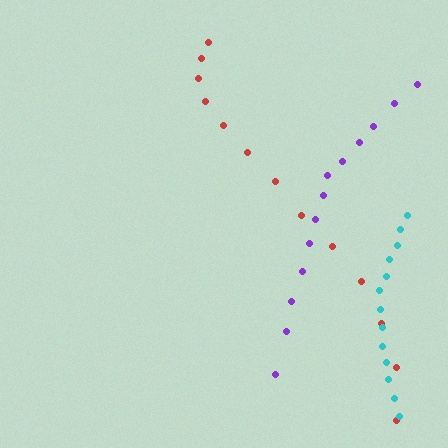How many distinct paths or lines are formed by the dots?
There are 3 distinct paths.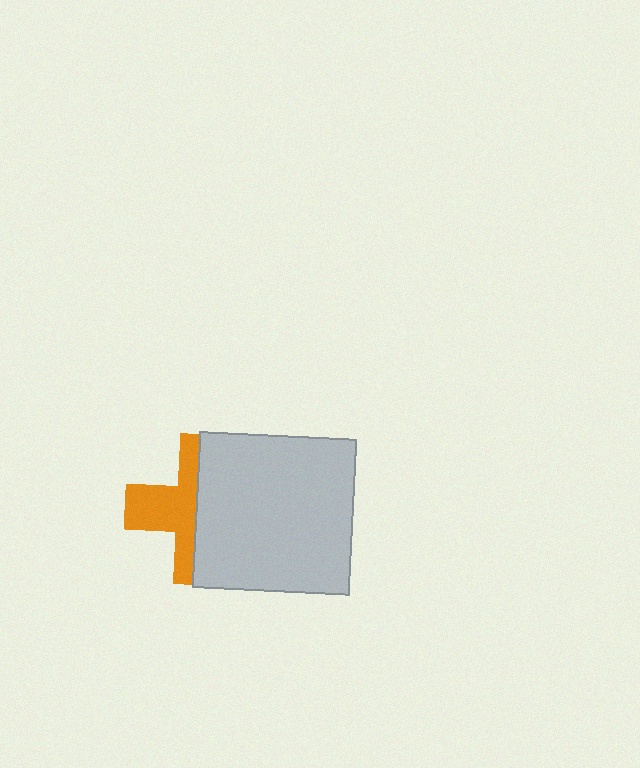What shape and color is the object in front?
The object in front is a light gray square.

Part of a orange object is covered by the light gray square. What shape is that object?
It is a cross.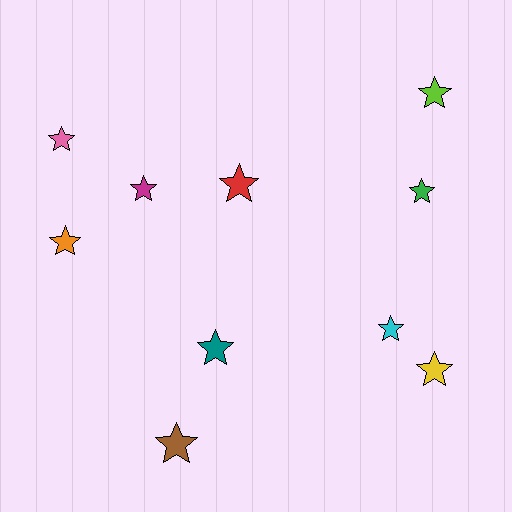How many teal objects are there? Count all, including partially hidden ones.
There is 1 teal object.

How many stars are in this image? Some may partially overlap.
There are 10 stars.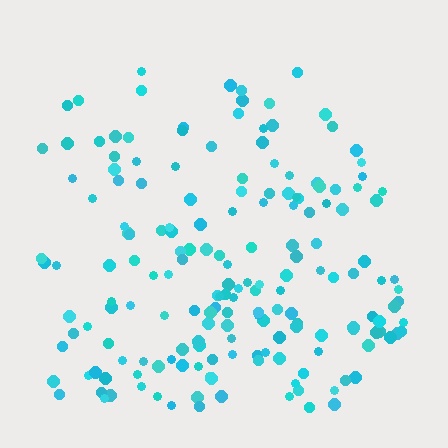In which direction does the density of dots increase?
From top to bottom, with the bottom side densest.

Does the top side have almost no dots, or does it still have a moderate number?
Still a moderate number, just noticeably fewer than the bottom.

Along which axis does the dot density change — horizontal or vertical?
Vertical.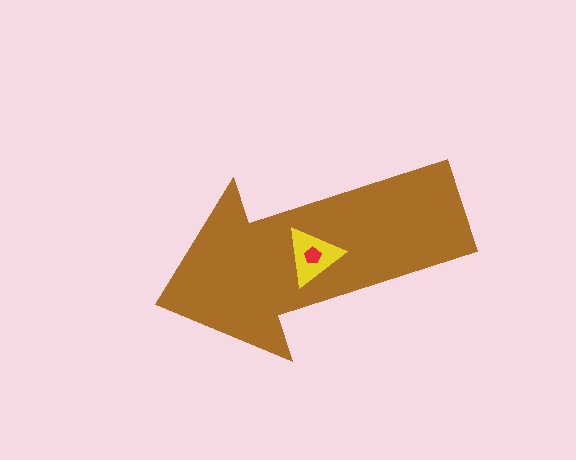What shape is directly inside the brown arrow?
The yellow triangle.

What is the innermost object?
The red pentagon.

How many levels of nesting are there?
3.